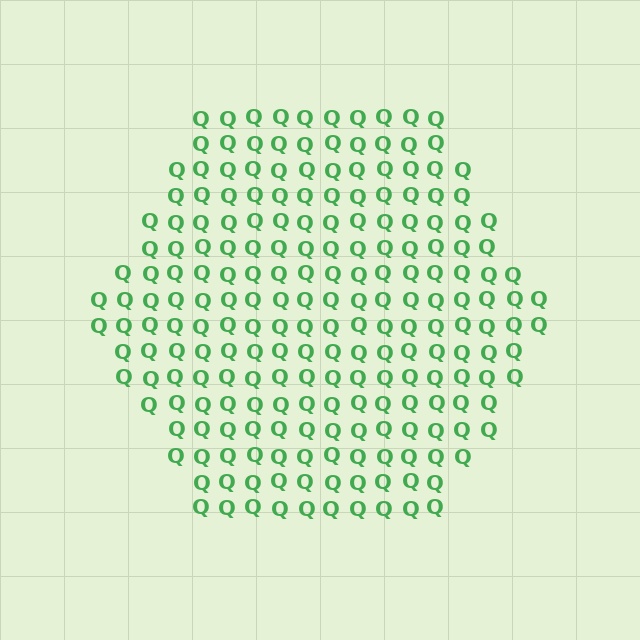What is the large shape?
The large shape is a hexagon.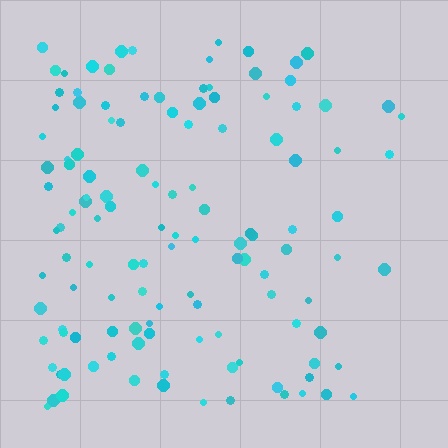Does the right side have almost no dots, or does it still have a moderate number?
Still a moderate number, just noticeably fewer than the left.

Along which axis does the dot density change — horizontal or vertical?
Horizontal.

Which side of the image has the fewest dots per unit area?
The right.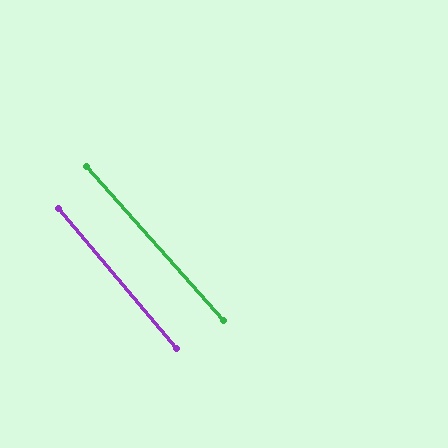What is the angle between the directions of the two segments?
Approximately 2 degrees.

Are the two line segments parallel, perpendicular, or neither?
Parallel — their directions differ by only 1.7°.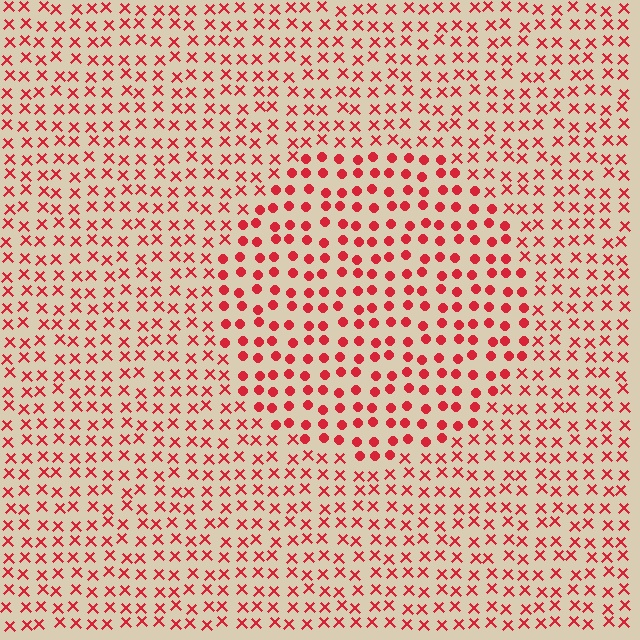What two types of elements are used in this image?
The image uses circles inside the circle region and X marks outside it.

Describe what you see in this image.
The image is filled with small red elements arranged in a uniform grid. A circle-shaped region contains circles, while the surrounding area contains X marks. The boundary is defined purely by the change in element shape.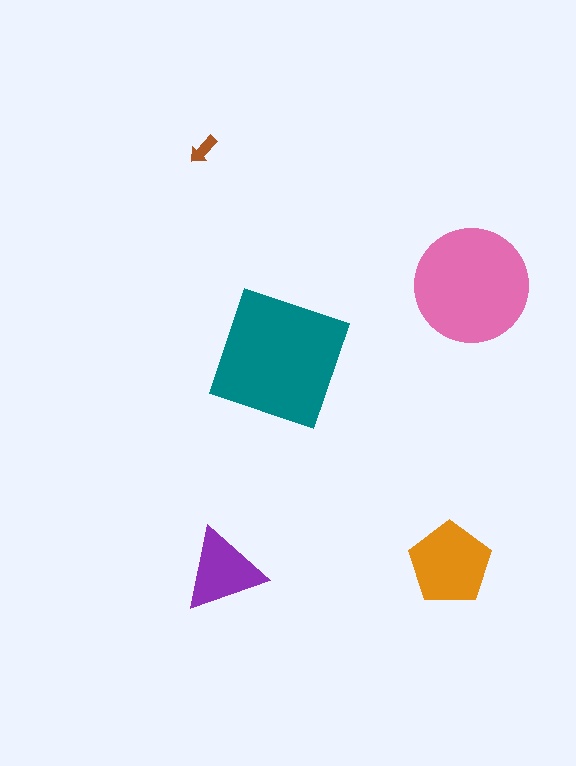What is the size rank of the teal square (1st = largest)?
1st.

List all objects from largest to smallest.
The teal square, the pink circle, the orange pentagon, the purple triangle, the brown arrow.